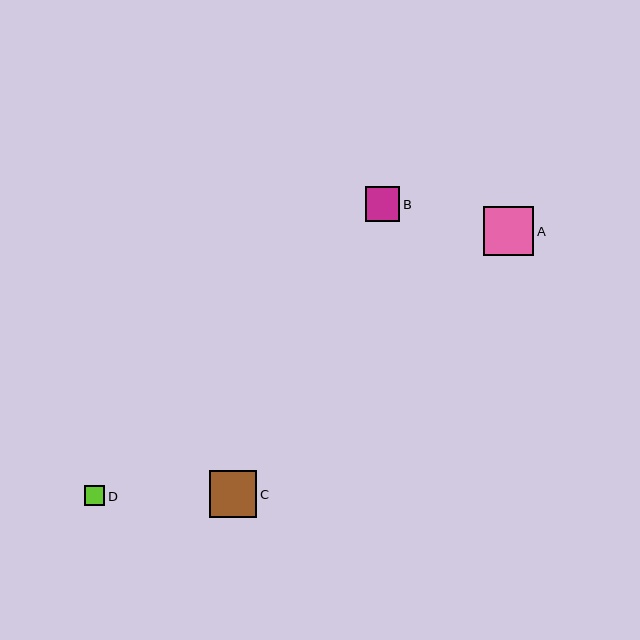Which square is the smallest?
Square D is the smallest with a size of approximately 20 pixels.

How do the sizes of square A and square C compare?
Square A and square C are approximately the same size.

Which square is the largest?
Square A is the largest with a size of approximately 50 pixels.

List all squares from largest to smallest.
From largest to smallest: A, C, B, D.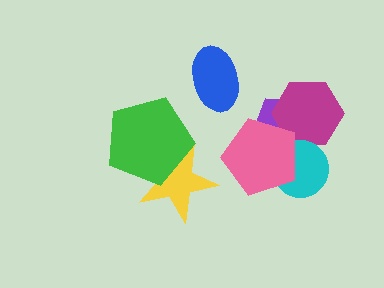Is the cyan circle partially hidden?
Yes, it is partially covered by another shape.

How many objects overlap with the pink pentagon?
3 objects overlap with the pink pentagon.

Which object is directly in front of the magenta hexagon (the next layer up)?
The cyan circle is directly in front of the magenta hexagon.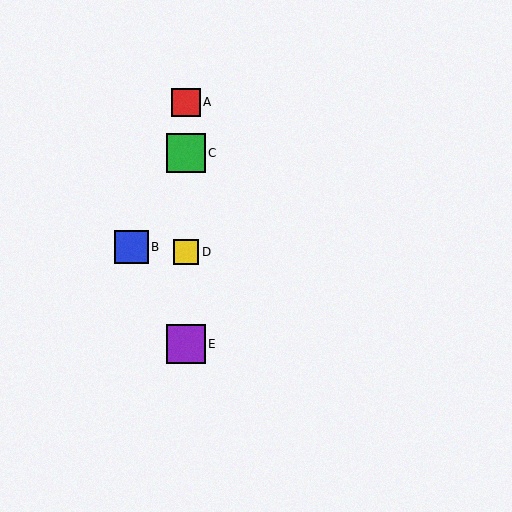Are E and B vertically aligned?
No, E is at x≈186 and B is at x≈132.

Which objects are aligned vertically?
Objects A, C, D, E are aligned vertically.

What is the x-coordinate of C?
Object C is at x≈186.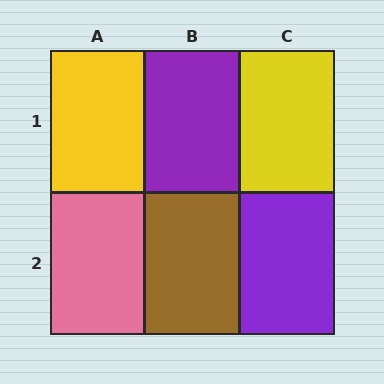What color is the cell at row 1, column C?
Yellow.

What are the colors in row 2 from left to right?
Pink, brown, purple.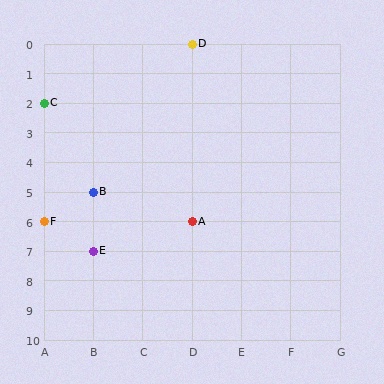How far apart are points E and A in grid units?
Points E and A are 2 columns and 1 row apart (about 2.2 grid units diagonally).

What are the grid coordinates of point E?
Point E is at grid coordinates (B, 7).